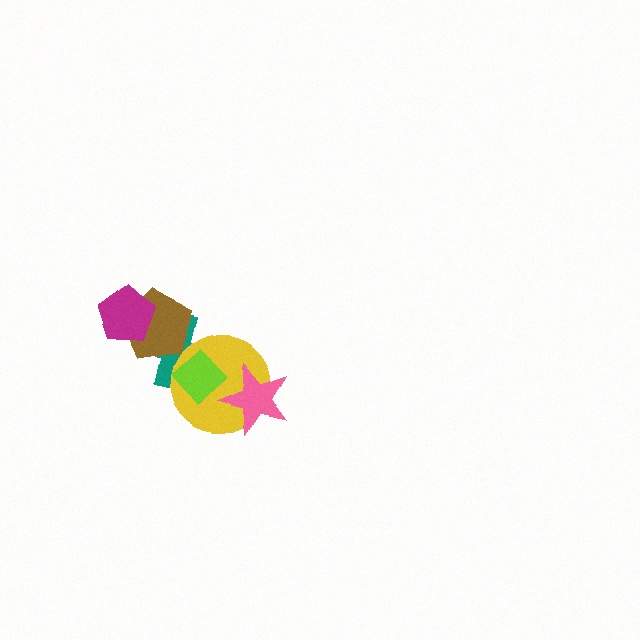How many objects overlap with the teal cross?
4 objects overlap with the teal cross.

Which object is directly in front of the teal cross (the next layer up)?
The yellow circle is directly in front of the teal cross.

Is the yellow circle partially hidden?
Yes, it is partially covered by another shape.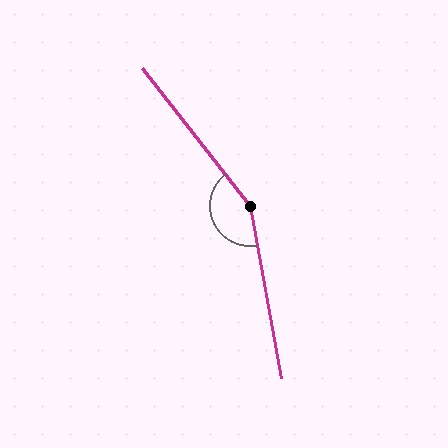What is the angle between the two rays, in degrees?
Approximately 153 degrees.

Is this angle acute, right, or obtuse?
It is obtuse.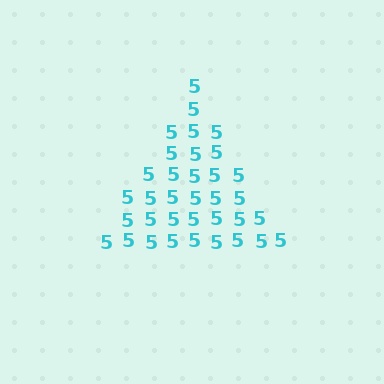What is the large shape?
The large shape is a triangle.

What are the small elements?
The small elements are digit 5's.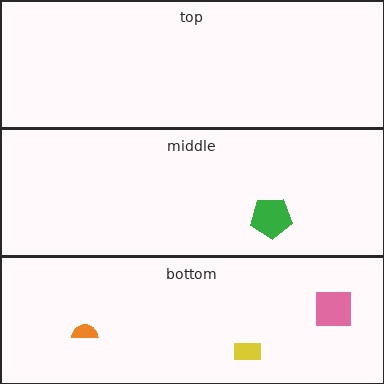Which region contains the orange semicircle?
The bottom region.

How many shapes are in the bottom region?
3.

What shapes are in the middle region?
The green pentagon.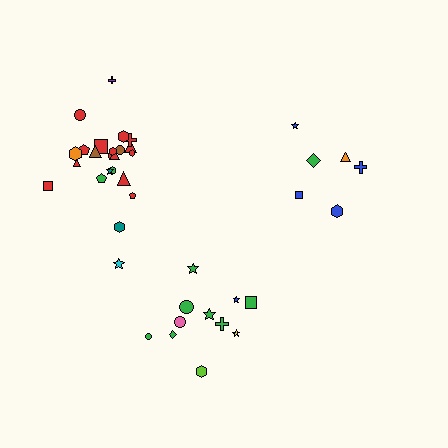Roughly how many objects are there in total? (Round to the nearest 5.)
Roughly 40 objects in total.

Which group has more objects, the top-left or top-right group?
The top-left group.